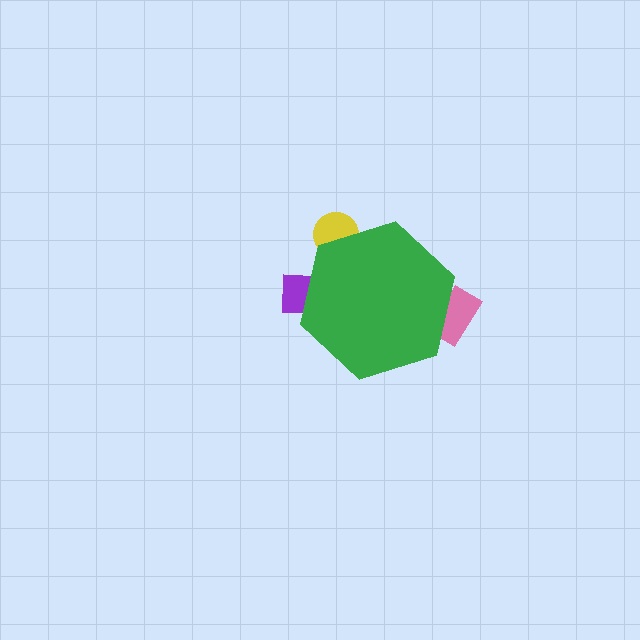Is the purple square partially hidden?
Yes, the purple square is partially hidden behind the green hexagon.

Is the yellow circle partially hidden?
Yes, the yellow circle is partially hidden behind the green hexagon.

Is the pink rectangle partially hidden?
Yes, the pink rectangle is partially hidden behind the green hexagon.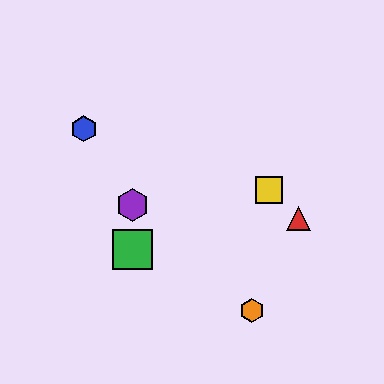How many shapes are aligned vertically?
2 shapes (the green square, the purple hexagon) are aligned vertically.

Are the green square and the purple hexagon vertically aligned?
Yes, both are at x≈133.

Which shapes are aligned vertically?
The green square, the purple hexagon are aligned vertically.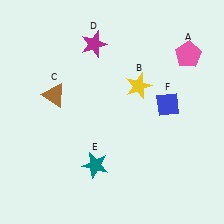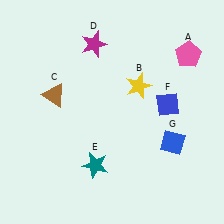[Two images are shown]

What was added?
A blue diamond (G) was added in Image 2.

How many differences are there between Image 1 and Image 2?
There is 1 difference between the two images.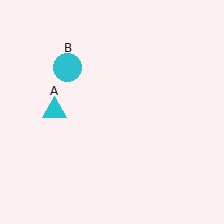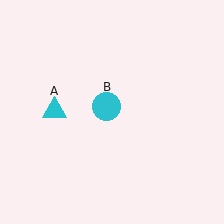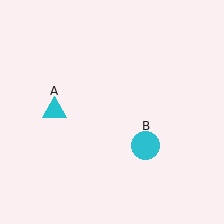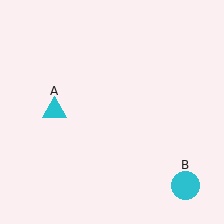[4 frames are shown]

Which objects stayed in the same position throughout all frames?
Cyan triangle (object A) remained stationary.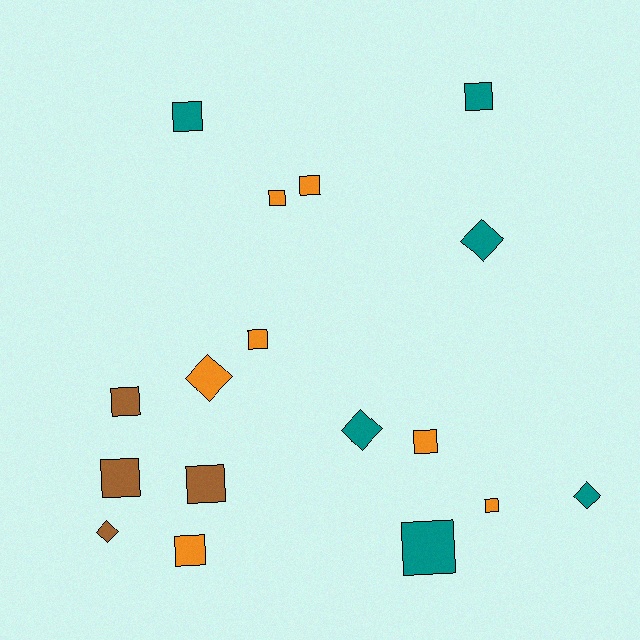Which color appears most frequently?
Orange, with 7 objects.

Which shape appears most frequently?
Square, with 12 objects.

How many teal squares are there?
There are 3 teal squares.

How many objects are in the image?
There are 17 objects.